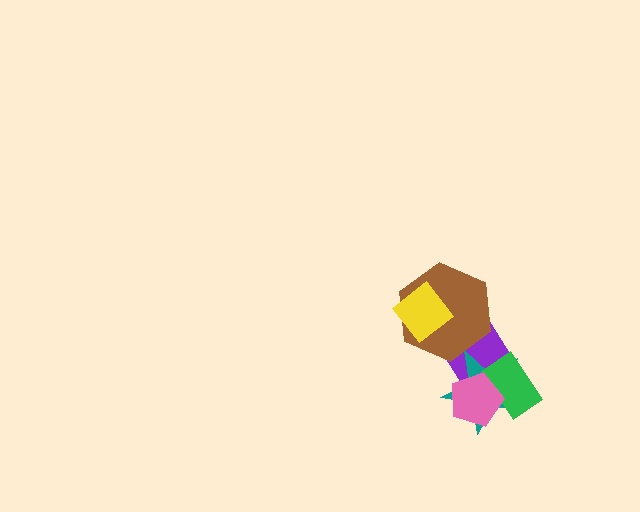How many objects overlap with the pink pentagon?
3 objects overlap with the pink pentagon.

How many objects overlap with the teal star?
3 objects overlap with the teal star.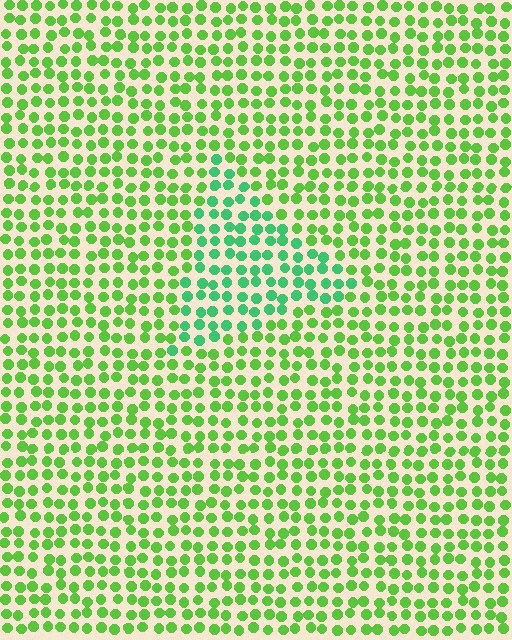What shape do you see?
I see a triangle.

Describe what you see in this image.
The image is filled with small lime elements in a uniform arrangement. A triangle-shaped region is visible where the elements are tinted to a slightly different hue, forming a subtle color boundary.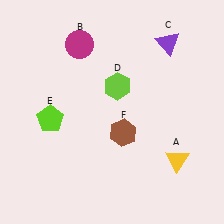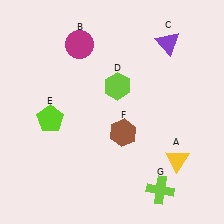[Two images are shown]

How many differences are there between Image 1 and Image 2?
There is 1 difference between the two images.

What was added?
A lime cross (G) was added in Image 2.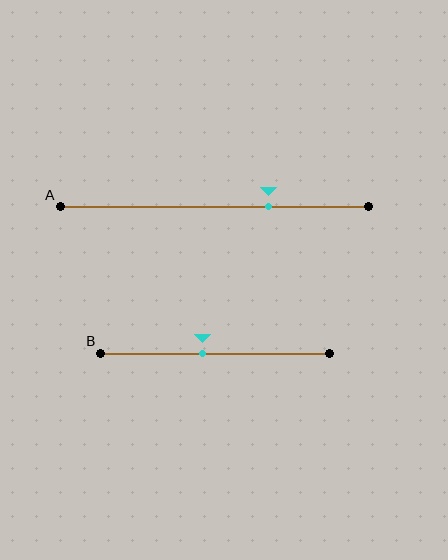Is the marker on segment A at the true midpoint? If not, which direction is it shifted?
No, the marker on segment A is shifted to the right by about 18% of the segment length.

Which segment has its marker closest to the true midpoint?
Segment B has its marker closest to the true midpoint.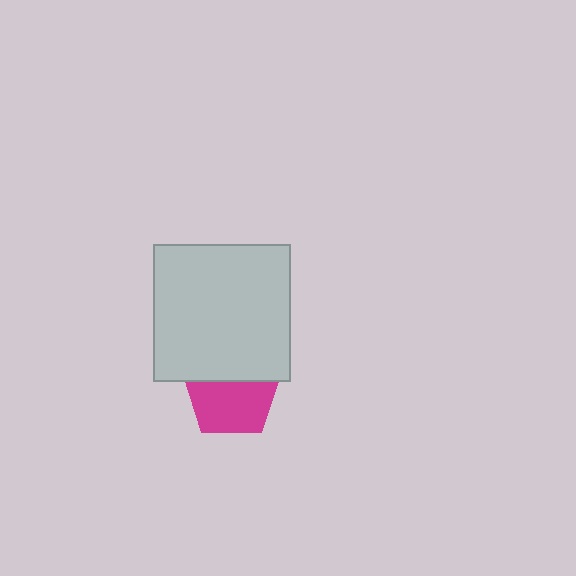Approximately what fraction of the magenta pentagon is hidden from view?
Roughly 37% of the magenta pentagon is hidden behind the light gray square.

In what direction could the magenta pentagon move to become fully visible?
The magenta pentagon could move down. That would shift it out from behind the light gray square entirely.